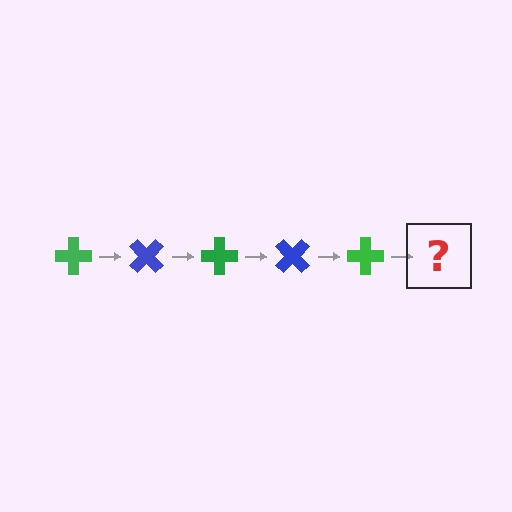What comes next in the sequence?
The next element should be a blue cross, rotated 225 degrees from the start.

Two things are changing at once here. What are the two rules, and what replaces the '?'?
The two rules are that it rotates 45 degrees each step and the color cycles through green and blue. The '?' should be a blue cross, rotated 225 degrees from the start.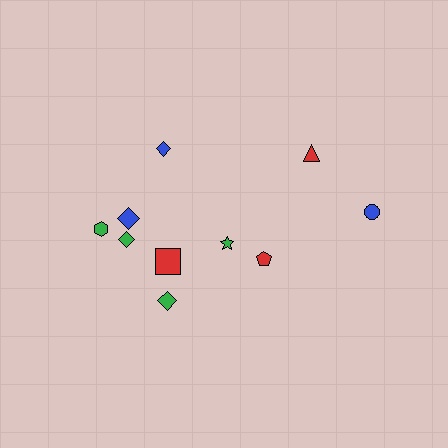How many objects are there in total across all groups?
There are 10 objects.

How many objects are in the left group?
There are 6 objects.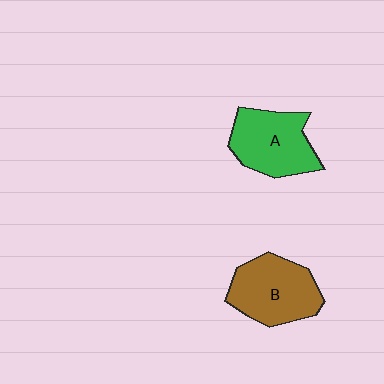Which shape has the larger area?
Shape B (brown).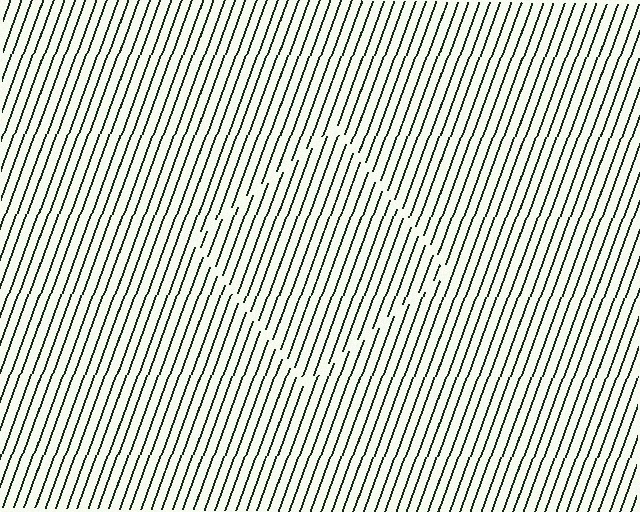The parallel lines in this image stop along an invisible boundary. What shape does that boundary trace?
An illusory square. The interior of the shape contains the same grating, shifted by half a period — the contour is defined by the phase discontinuity where line-ends from the inner and outer gratings abut.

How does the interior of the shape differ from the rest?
The interior of the shape contains the same grating, shifted by half a period — the contour is defined by the phase discontinuity where line-ends from the inner and outer gratings abut.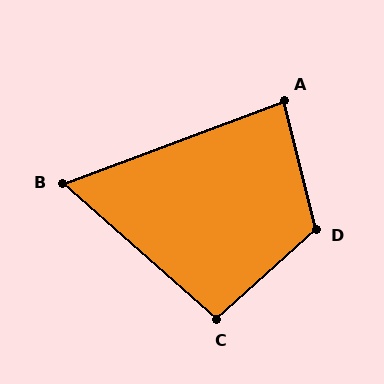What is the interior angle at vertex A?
Approximately 83 degrees (acute).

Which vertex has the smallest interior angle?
B, at approximately 62 degrees.